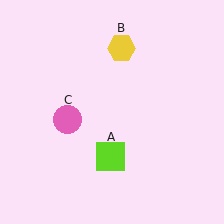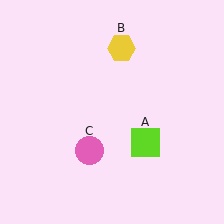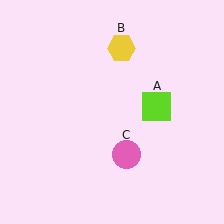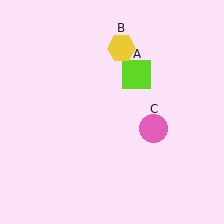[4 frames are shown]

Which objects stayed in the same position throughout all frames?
Yellow hexagon (object B) remained stationary.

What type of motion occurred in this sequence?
The lime square (object A), pink circle (object C) rotated counterclockwise around the center of the scene.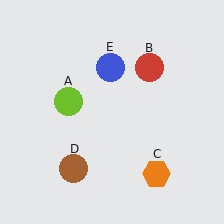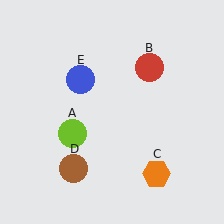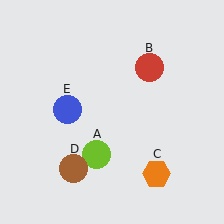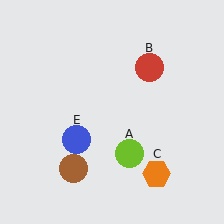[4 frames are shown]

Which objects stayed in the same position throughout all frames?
Red circle (object B) and orange hexagon (object C) and brown circle (object D) remained stationary.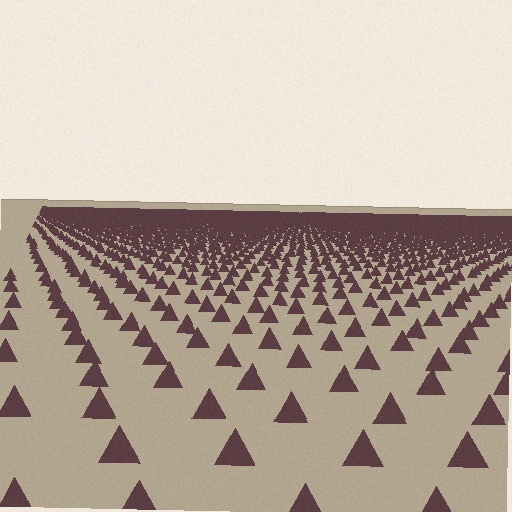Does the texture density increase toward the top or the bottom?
Density increases toward the top.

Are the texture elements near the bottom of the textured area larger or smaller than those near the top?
Larger. Near the bottom, elements are closer to the viewer and appear at a bigger on-screen size.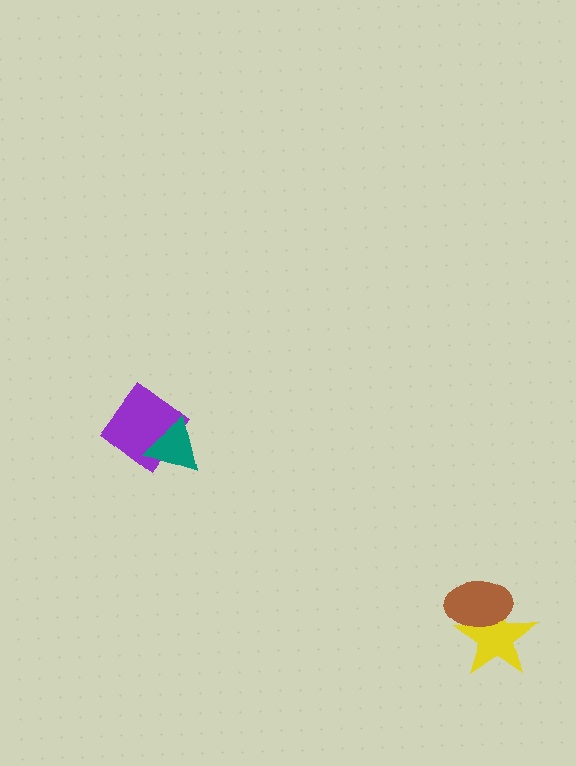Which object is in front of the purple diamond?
The teal triangle is in front of the purple diamond.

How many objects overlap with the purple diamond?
1 object overlaps with the purple diamond.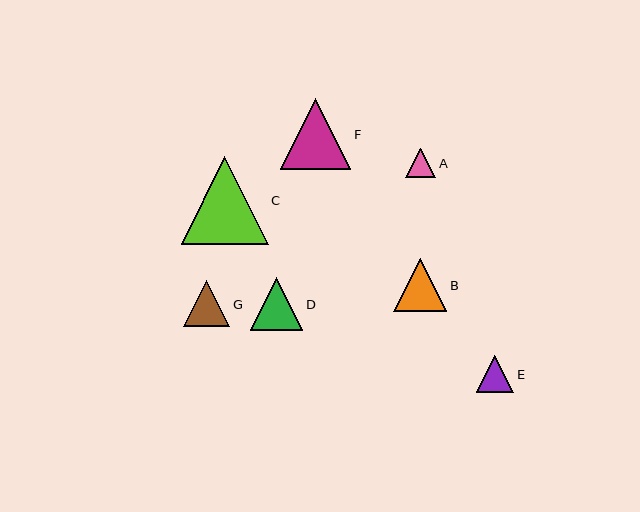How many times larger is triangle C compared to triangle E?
Triangle C is approximately 2.3 times the size of triangle E.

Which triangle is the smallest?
Triangle A is the smallest with a size of approximately 30 pixels.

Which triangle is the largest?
Triangle C is the largest with a size of approximately 87 pixels.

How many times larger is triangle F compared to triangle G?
Triangle F is approximately 1.5 times the size of triangle G.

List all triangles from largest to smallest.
From largest to smallest: C, F, B, D, G, E, A.